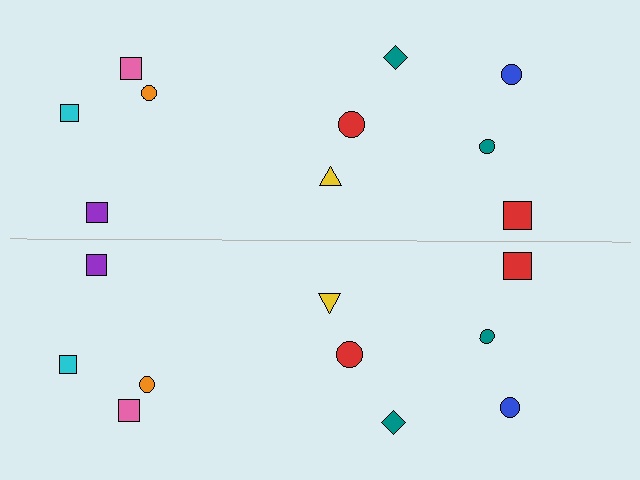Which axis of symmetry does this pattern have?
The pattern has a horizontal axis of symmetry running through the center of the image.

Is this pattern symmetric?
Yes, this pattern has bilateral (reflection) symmetry.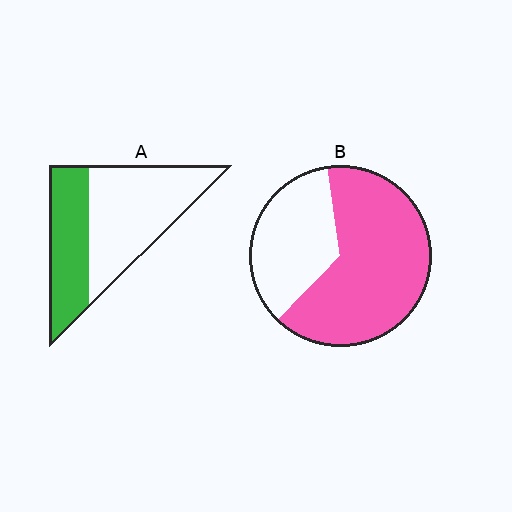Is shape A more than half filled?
No.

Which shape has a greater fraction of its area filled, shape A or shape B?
Shape B.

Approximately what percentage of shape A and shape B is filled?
A is approximately 40% and B is approximately 65%.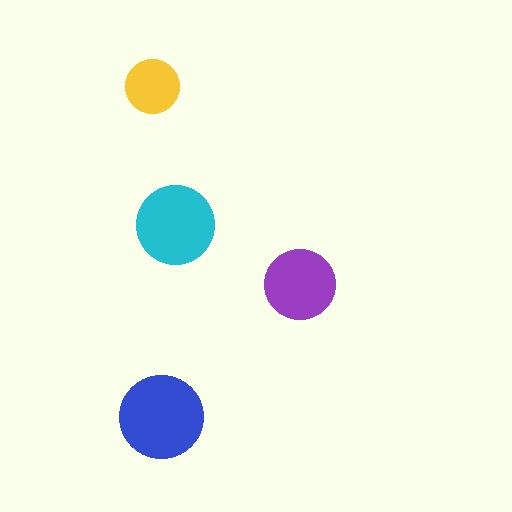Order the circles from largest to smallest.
the blue one, the cyan one, the purple one, the yellow one.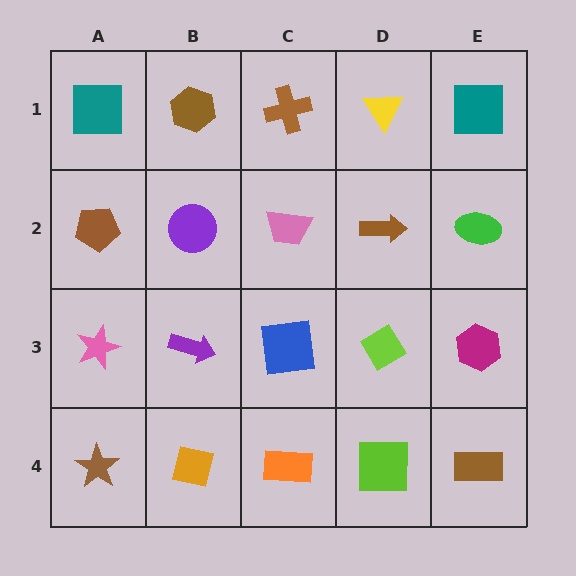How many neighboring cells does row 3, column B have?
4.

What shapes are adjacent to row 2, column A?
A teal square (row 1, column A), a pink star (row 3, column A), a purple circle (row 2, column B).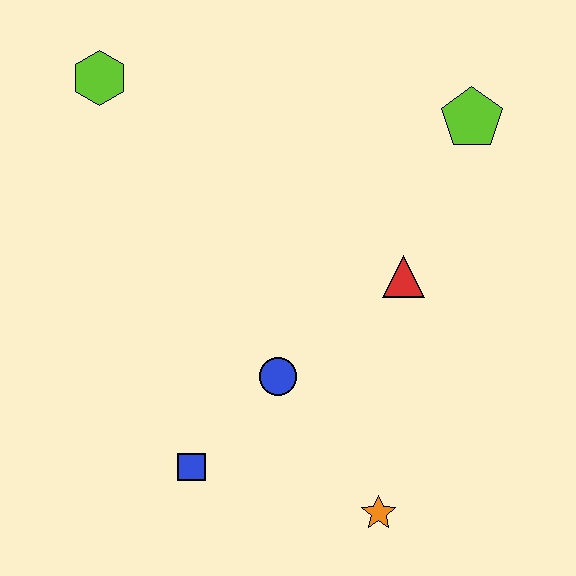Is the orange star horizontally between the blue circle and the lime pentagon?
Yes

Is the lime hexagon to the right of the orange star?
No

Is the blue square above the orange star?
Yes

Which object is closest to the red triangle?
The blue circle is closest to the red triangle.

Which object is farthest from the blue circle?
The lime hexagon is farthest from the blue circle.